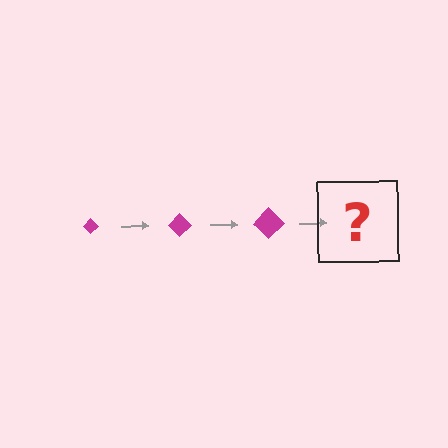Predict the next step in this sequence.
The next step is a magenta diamond, larger than the previous one.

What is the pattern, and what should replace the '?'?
The pattern is that the diamond gets progressively larger each step. The '?' should be a magenta diamond, larger than the previous one.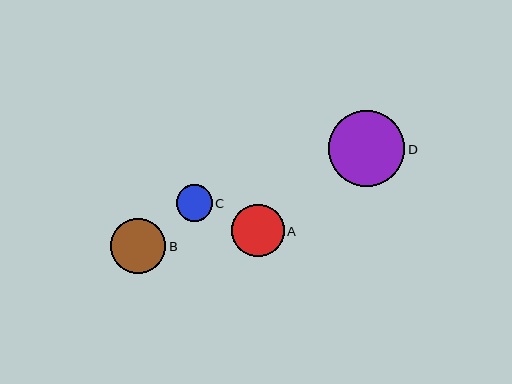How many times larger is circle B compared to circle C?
Circle B is approximately 1.5 times the size of circle C.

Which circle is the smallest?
Circle C is the smallest with a size of approximately 36 pixels.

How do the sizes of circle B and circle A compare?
Circle B and circle A are approximately the same size.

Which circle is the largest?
Circle D is the largest with a size of approximately 76 pixels.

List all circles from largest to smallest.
From largest to smallest: D, B, A, C.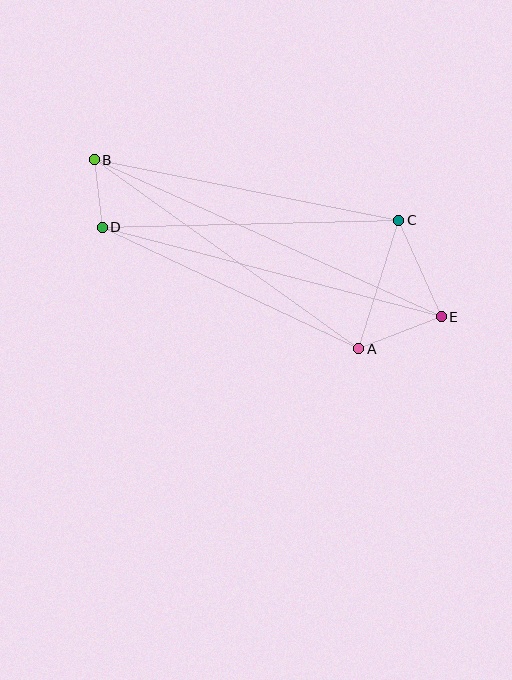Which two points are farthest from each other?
Points B and E are farthest from each other.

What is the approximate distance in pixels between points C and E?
The distance between C and E is approximately 105 pixels.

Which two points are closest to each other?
Points B and D are closest to each other.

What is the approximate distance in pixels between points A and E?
The distance between A and E is approximately 89 pixels.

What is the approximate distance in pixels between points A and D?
The distance between A and D is approximately 284 pixels.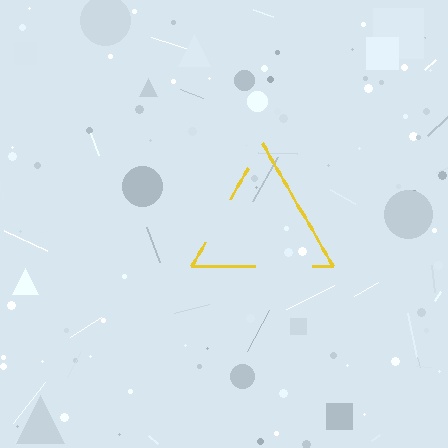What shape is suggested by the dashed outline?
The dashed outline suggests a triangle.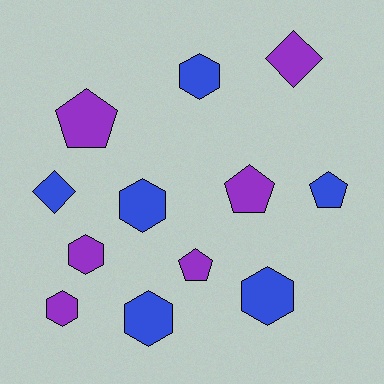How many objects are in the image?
There are 12 objects.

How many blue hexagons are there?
There are 4 blue hexagons.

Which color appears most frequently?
Blue, with 6 objects.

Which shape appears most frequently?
Hexagon, with 6 objects.